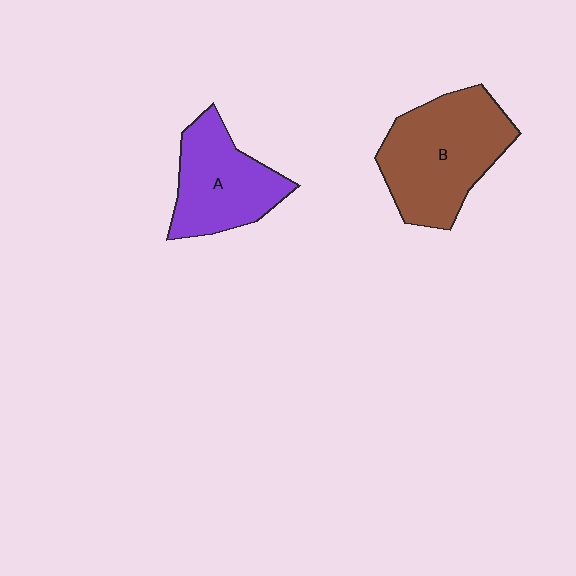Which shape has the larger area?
Shape B (brown).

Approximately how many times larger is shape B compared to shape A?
Approximately 1.4 times.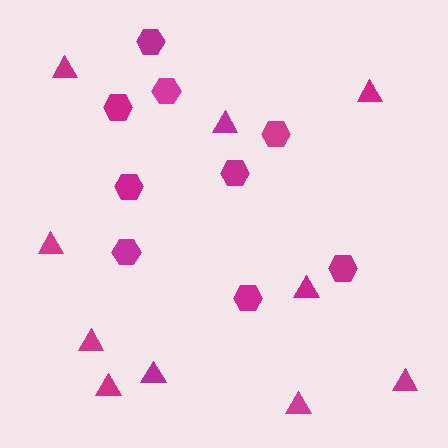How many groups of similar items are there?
There are 2 groups: one group of hexagons (9) and one group of triangles (10).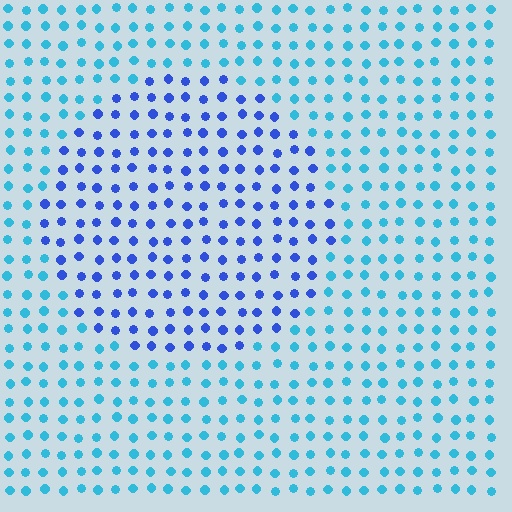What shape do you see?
I see a circle.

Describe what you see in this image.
The image is filled with small cyan elements in a uniform arrangement. A circle-shaped region is visible where the elements are tinted to a slightly different hue, forming a subtle color boundary.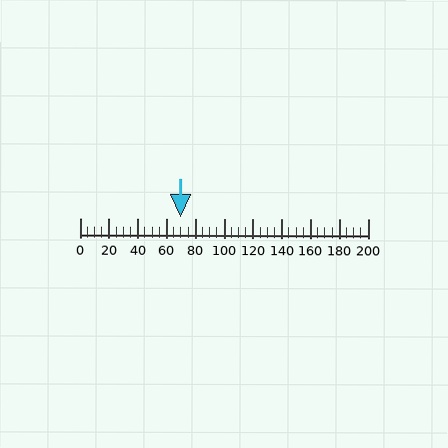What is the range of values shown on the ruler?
The ruler shows values from 0 to 200.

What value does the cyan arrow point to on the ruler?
The cyan arrow points to approximately 70.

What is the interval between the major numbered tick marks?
The major tick marks are spaced 20 units apart.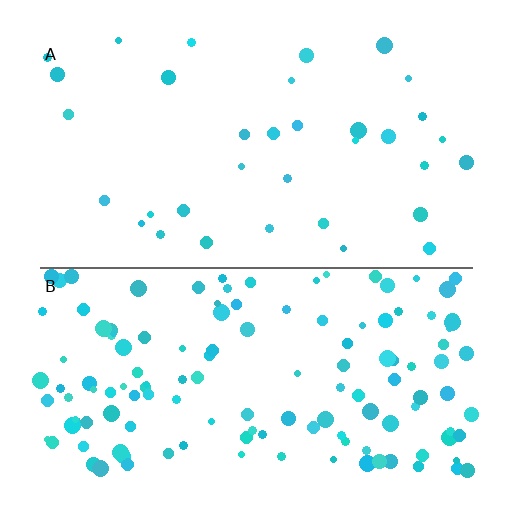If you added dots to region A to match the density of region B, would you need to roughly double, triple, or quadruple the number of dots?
Approximately quadruple.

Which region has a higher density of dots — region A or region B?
B (the bottom).